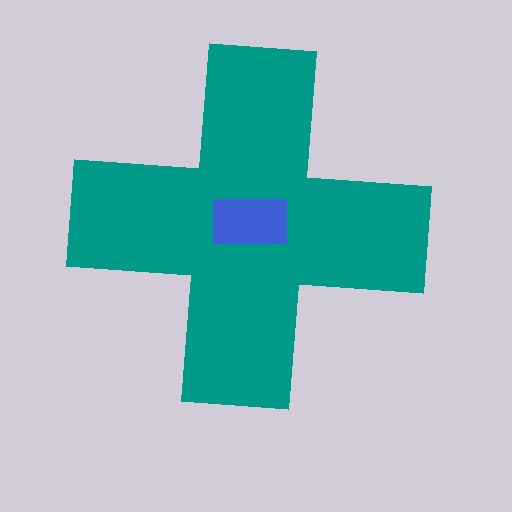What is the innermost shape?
The blue rectangle.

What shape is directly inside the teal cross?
The blue rectangle.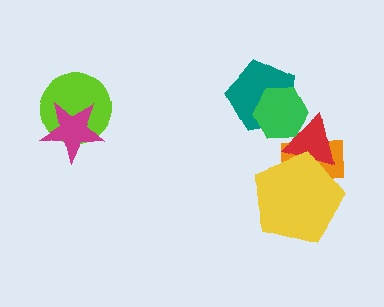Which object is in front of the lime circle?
The magenta star is in front of the lime circle.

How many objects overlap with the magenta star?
1 object overlaps with the magenta star.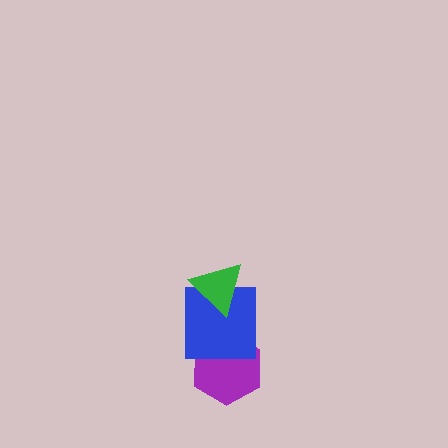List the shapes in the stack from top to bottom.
From top to bottom: the green triangle, the blue square, the purple hexagon.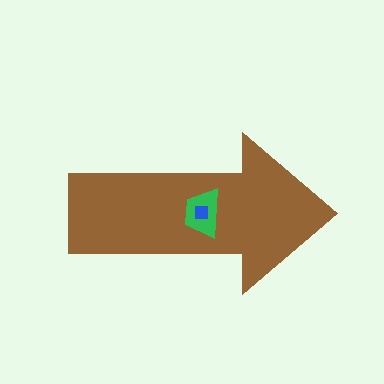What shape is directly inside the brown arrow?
The green trapezoid.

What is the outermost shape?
The brown arrow.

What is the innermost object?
The blue square.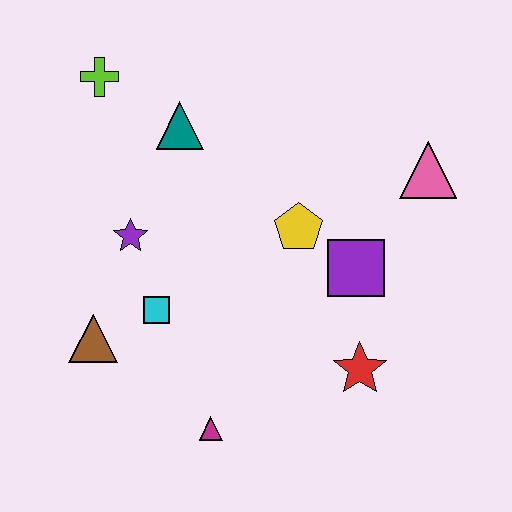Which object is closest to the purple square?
The yellow pentagon is closest to the purple square.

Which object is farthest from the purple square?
The lime cross is farthest from the purple square.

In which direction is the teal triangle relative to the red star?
The teal triangle is above the red star.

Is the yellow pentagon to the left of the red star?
Yes